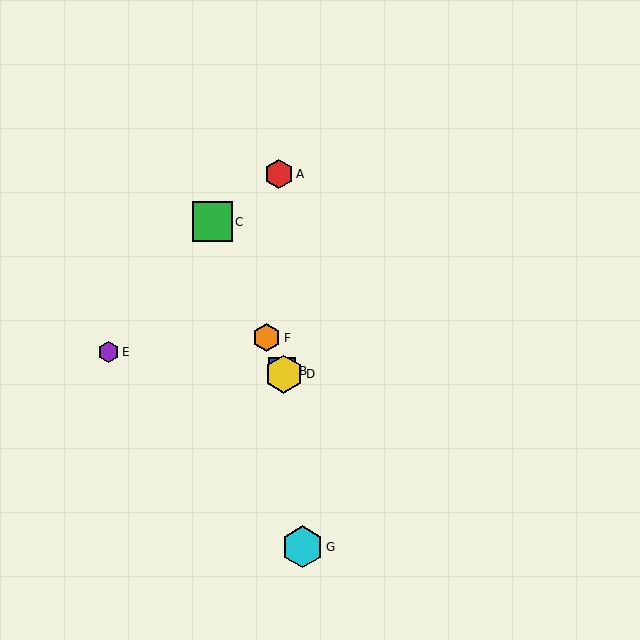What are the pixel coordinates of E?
Object E is at (109, 352).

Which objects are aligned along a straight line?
Objects B, C, D, F are aligned along a straight line.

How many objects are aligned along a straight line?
4 objects (B, C, D, F) are aligned along a straight line.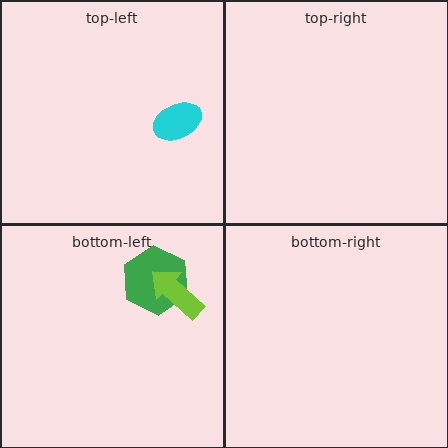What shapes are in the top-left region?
The cyan ellipse.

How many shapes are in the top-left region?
1.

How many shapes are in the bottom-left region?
2.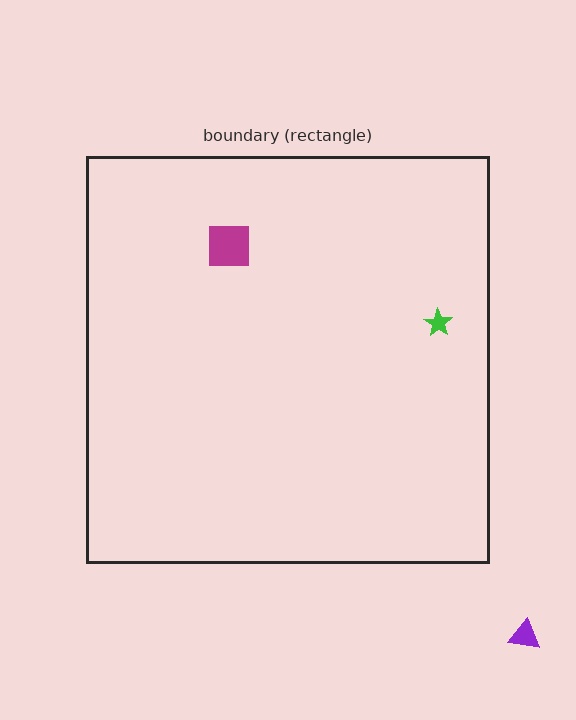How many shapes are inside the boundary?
2 inside, 1 outside.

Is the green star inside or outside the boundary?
Inside.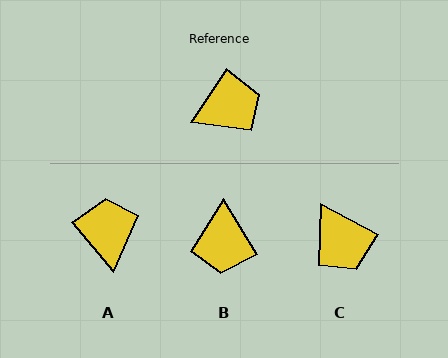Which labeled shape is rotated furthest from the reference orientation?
B, about 114 degrees away.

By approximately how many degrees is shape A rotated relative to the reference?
Approximately 74 degrees counter-clockwise.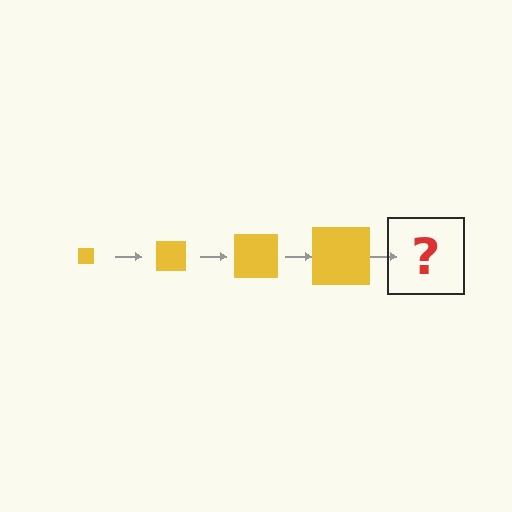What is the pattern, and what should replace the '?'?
The pattern is that the square gets progressively larger each step. The '?' should be a yellow square, larger than the previous one.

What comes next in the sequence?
The next element should be a yellow square, larger than the previous one.